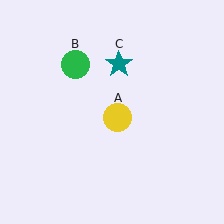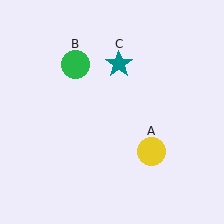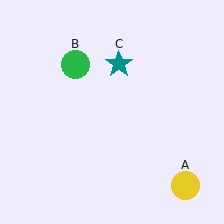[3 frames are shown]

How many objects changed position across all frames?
1 object changed position: yellow circle (object A).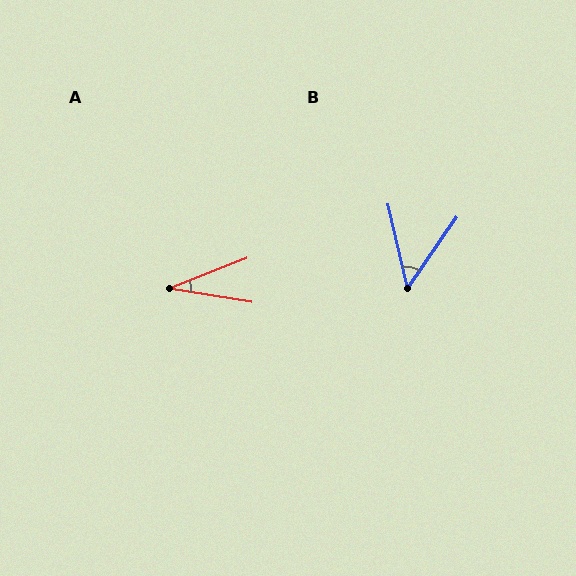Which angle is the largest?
B, at approximately 48 degrees.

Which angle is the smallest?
A, at approximately 31 degrees.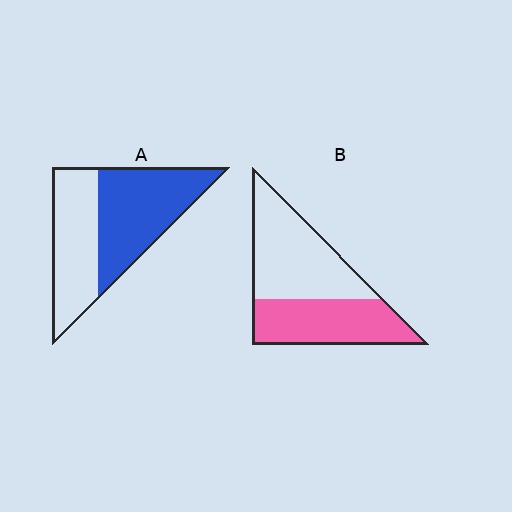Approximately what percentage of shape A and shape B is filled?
A is approximately 55% and B is approximately 45%.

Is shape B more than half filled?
No.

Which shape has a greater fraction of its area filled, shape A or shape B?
Shape A.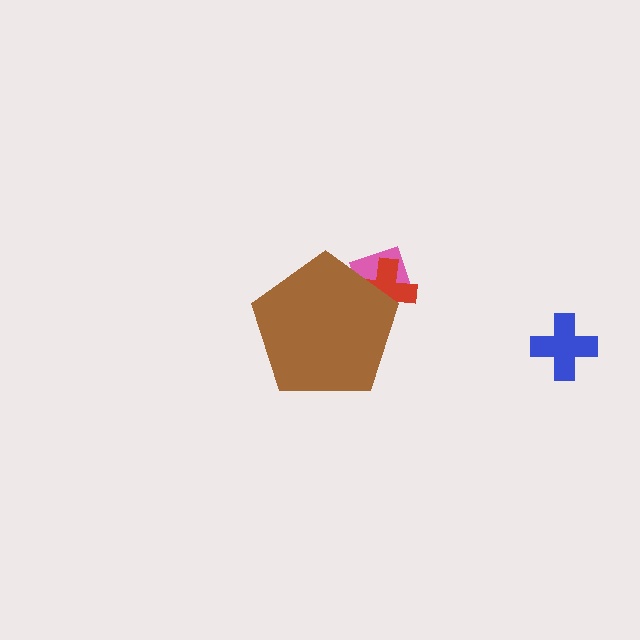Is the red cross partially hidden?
Yes, the red cross is partially hidden behind the brown pentagon.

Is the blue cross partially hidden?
No, the blue cross is fully visible.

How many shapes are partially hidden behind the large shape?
2 shapes are partially hidden.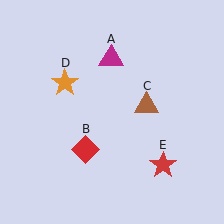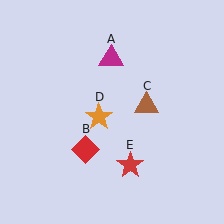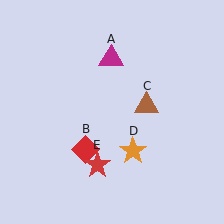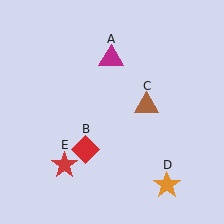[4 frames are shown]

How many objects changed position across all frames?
2 objects changed position: orange star (object D), red star (object E).